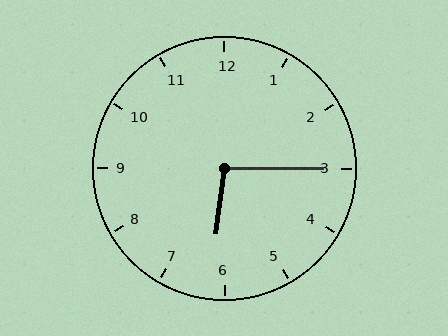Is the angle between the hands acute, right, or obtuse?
It is obtuse.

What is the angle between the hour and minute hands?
Approximately 98 degrees.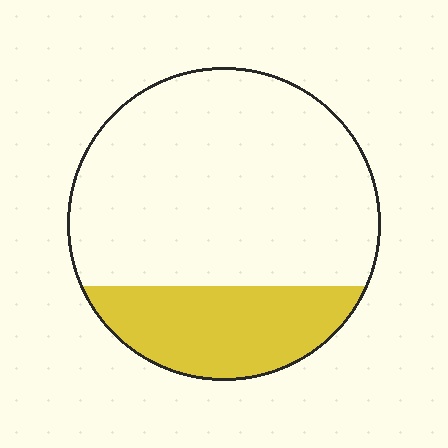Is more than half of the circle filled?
No.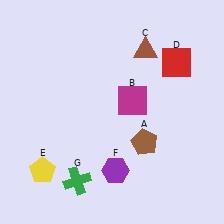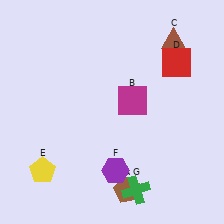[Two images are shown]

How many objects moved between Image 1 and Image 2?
3 objects moved between the two images.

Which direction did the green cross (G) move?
The green cross (G) moved right.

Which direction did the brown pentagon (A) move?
The brown pentagon (A) moved down.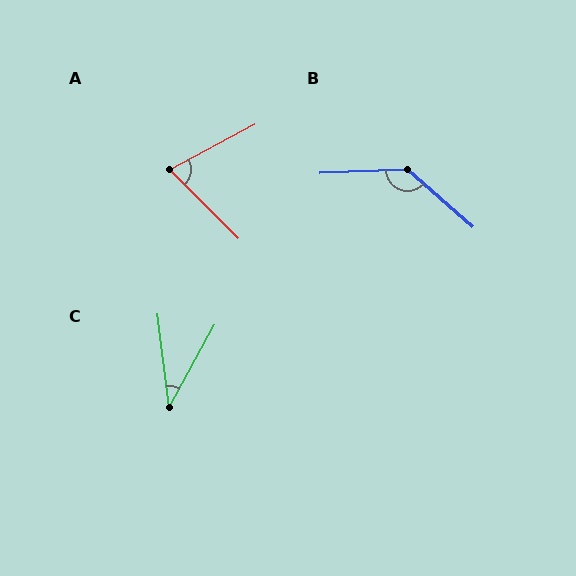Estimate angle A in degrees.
Approximately 73 degrees.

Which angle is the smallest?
C, at approximately 36 degrees.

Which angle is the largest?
B, at approximately 137 degrees.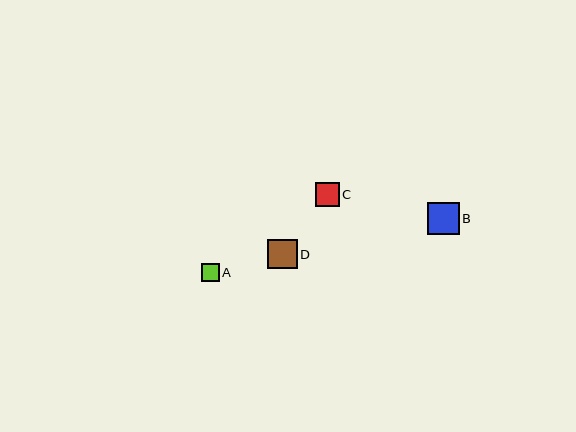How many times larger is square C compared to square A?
Square C is approximately 1.3 times the size of square A.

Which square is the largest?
Square B is the largest with a size of approximately 32 pixels.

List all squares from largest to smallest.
From largest to smallest: B, D, C, A.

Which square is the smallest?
Square A is the smallest with a size of approximately 18 pixels.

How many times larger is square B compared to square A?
Square B is approximately 1.8 times the size of square A.